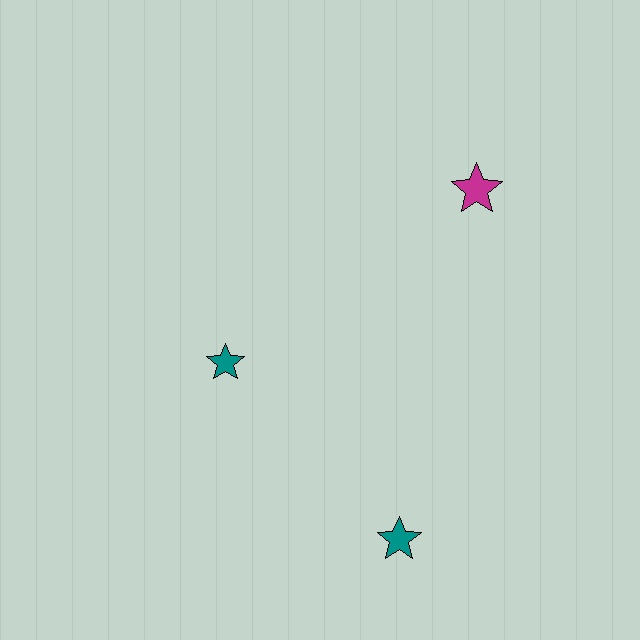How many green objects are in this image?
There are no green objects.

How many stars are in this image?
There are 3 stars.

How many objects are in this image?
There are 3 objects.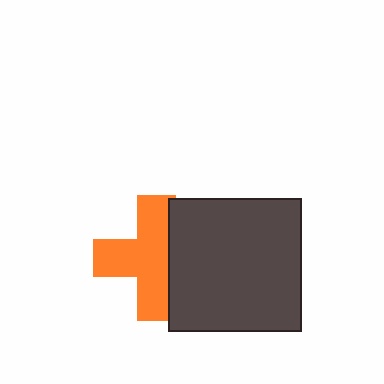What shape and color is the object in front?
The object in front is a dark gray square.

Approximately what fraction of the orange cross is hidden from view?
Roughly 33% of the orange cross is hidden behind the dark gray square.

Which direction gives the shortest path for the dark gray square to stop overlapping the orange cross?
Moving right gives the shortest separation.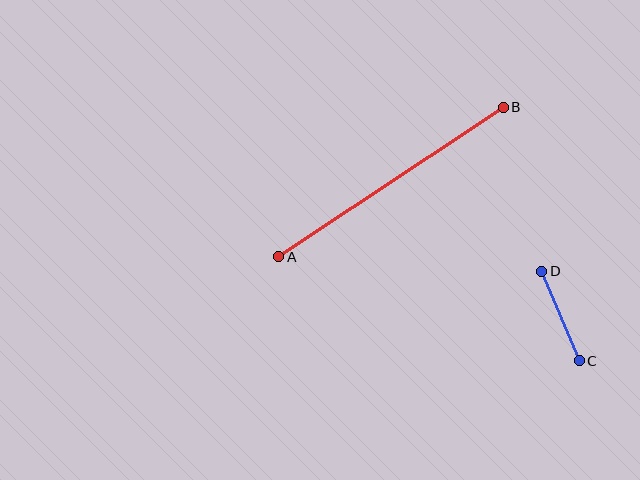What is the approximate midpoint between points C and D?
The midpoint is at approximately (561, 316) pixels.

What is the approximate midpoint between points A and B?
The midpoint is at approximately (391, 182) pixels.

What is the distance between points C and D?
The distance is approximately 97 pixels.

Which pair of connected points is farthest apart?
Points A and B are farthest apart.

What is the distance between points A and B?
The distance is approximately 270 pixels.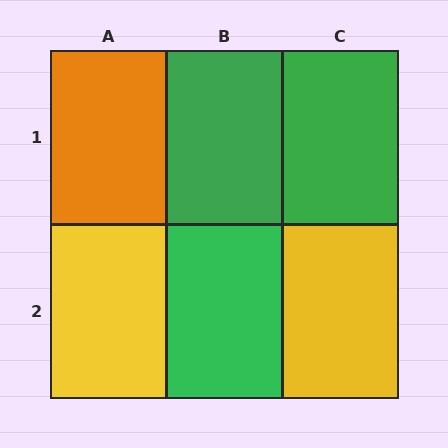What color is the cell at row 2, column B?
Green.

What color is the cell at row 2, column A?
Yellow.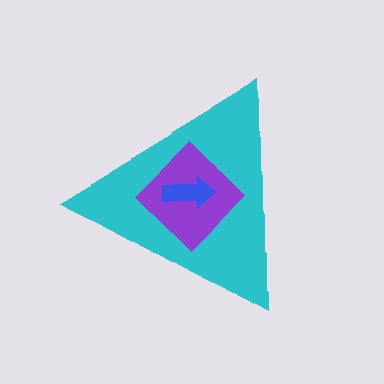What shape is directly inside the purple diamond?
The blue arrow.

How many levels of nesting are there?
3.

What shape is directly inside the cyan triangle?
The purple diamond.